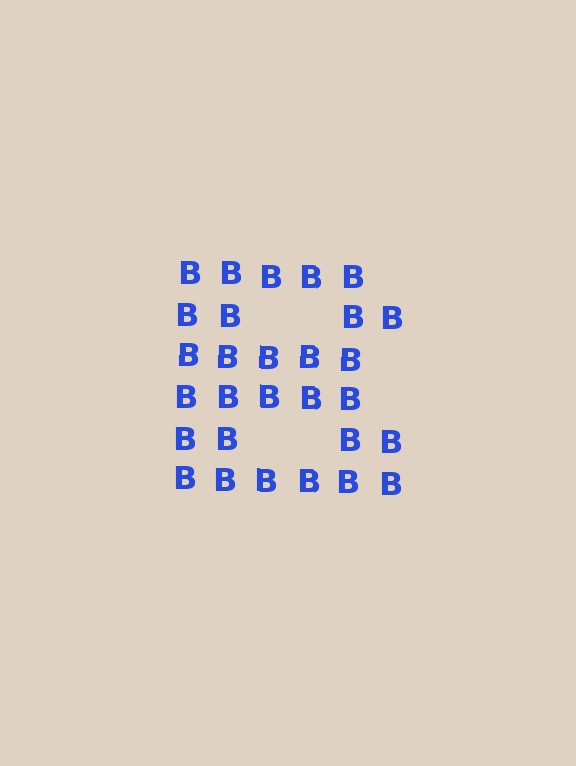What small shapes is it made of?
It is made of small letter B's.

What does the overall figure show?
The overall figure shows the letter B.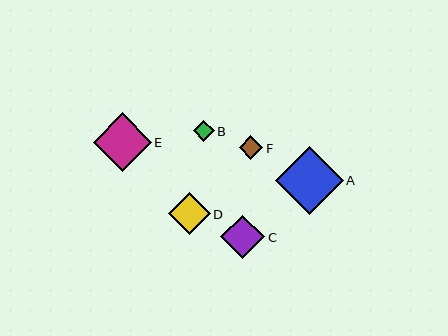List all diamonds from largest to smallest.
From largest to smallest: A, E, C, D, F, B.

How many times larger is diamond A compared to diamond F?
Diamond A is approximately 2.9 times the size of diamond F.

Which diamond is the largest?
Diamond A is the largest with a size of approximately 68 pixels.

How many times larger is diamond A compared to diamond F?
Diamond A is approximately 2.9 times the size of diamond F.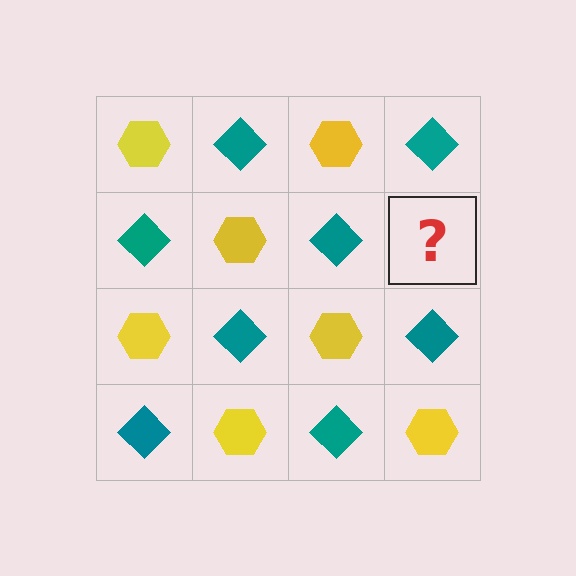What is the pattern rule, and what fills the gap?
The rule is that it alternates yellow hexagon and teal diamond in a checkerboard pattern. The gap should be filled with a yellow hexagon.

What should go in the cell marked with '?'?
The missing cell should contain a yellow hexagon.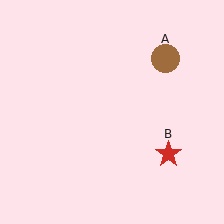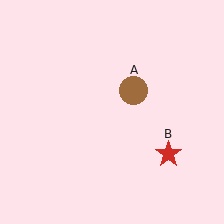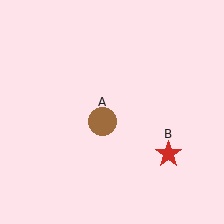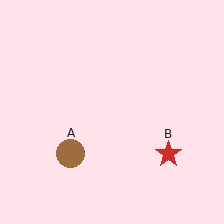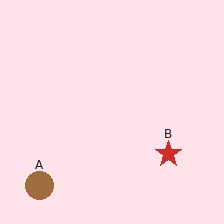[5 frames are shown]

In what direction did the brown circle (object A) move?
The brown circle (object A) moved down and to the left.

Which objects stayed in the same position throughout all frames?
Red star (object B) remained stationary.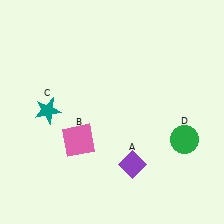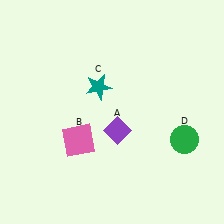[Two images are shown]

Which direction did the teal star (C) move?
The teal star (C) moved right.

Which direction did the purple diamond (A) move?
The purple diamond (A) moved up.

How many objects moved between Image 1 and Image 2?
2 objects moved between the two images.